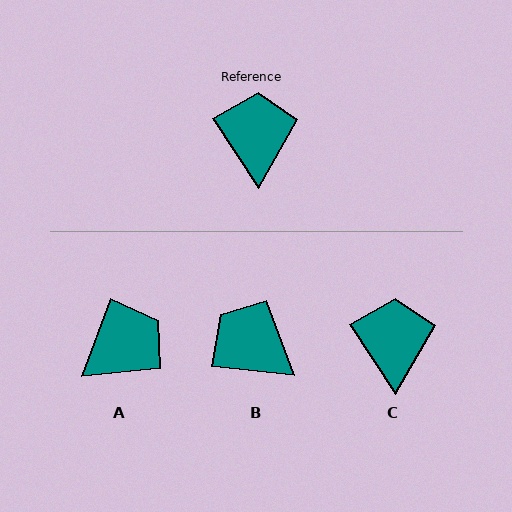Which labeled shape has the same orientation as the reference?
C.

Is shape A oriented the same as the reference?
No, it is off by about 54 degrees.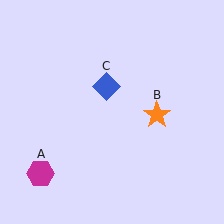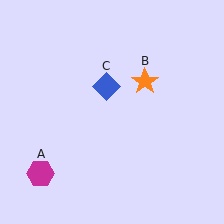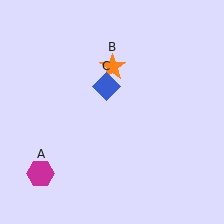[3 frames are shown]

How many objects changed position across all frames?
1 object changed position: orange star (object B).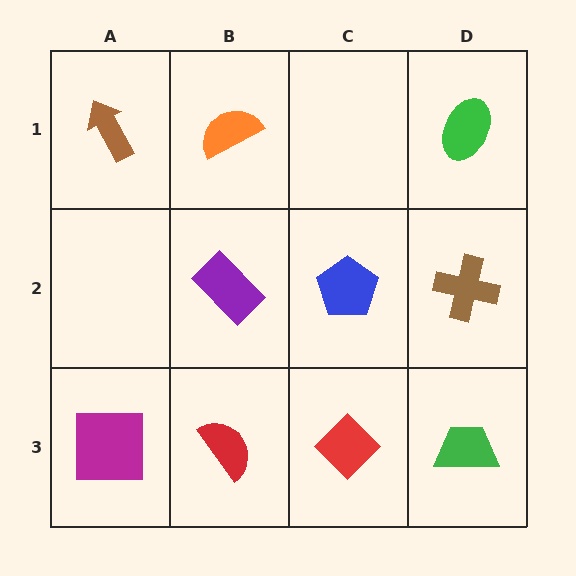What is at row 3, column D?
A green trapezoid.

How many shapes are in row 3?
4 shapes.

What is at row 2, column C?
A blue pentagon.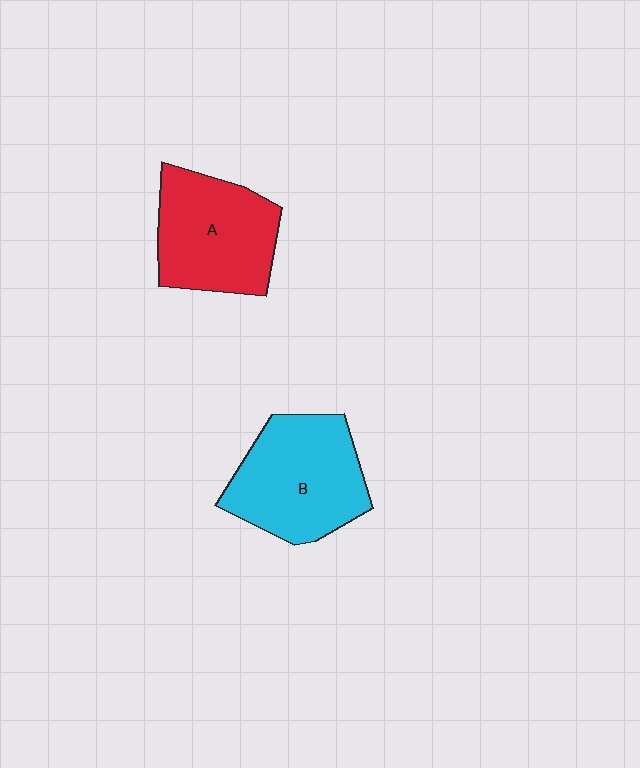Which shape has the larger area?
Shape B (cyan).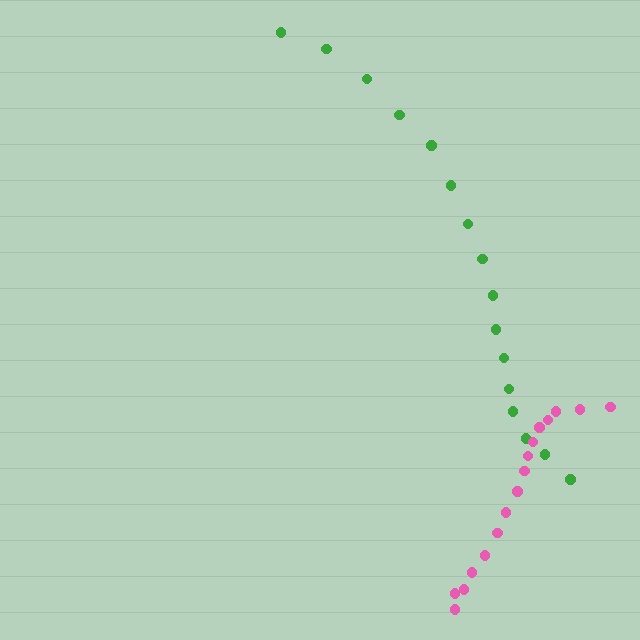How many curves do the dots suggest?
There are 2 distinct paths.